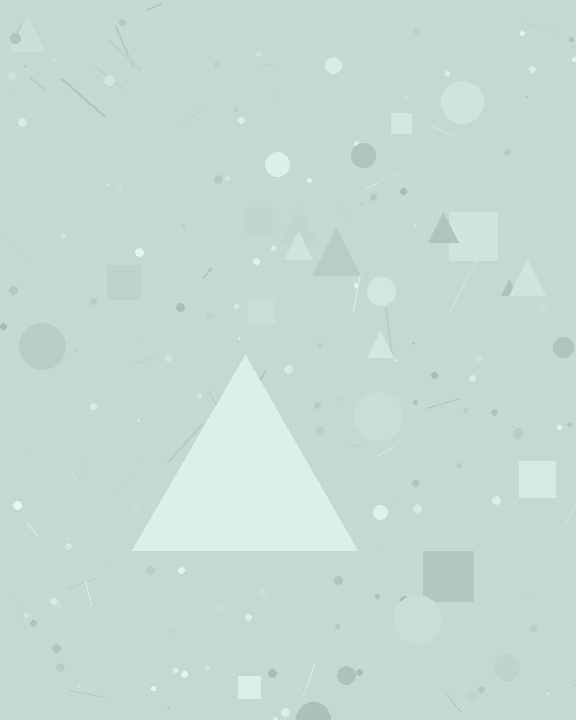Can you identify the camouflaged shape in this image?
The camouflaged shape is a triangle.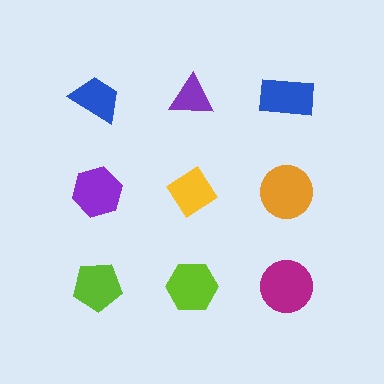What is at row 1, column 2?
A purple triangle.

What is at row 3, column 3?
A magenta circle.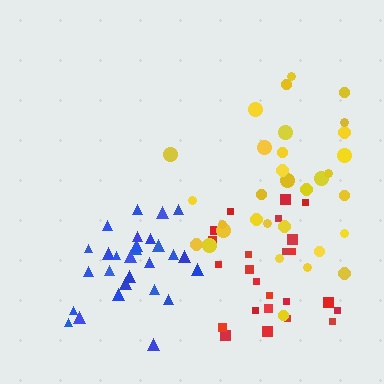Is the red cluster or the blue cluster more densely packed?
Blue.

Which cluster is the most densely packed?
Blue.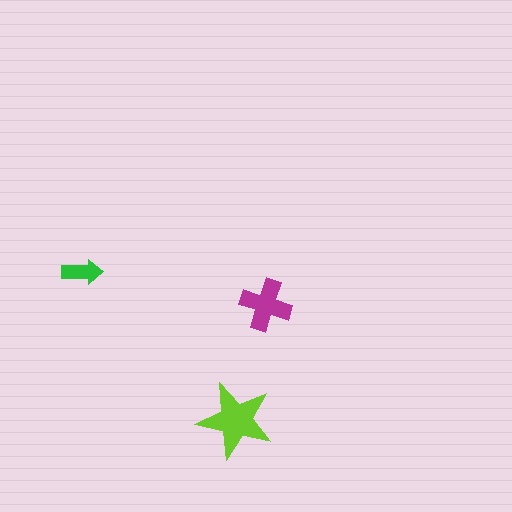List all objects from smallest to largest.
The green arrow, the magenta cross, the lime star.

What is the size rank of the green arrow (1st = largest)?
3rd.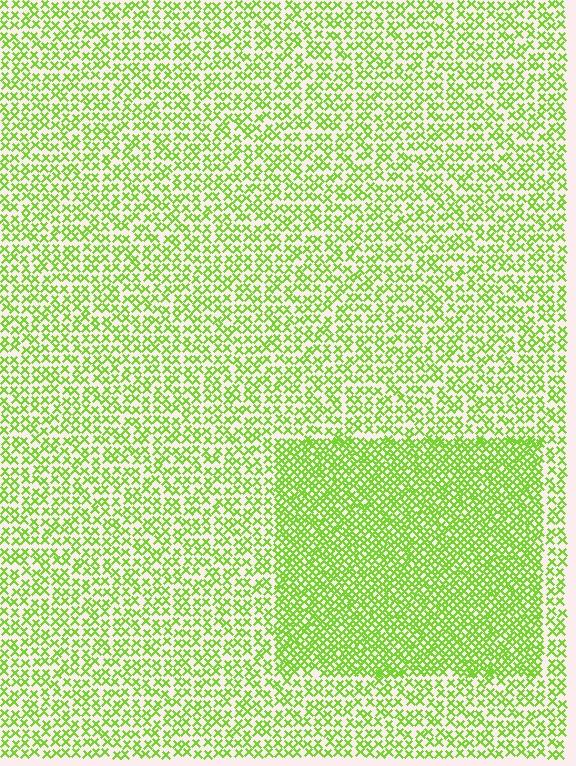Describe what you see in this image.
The image contains small lime elements arranged at two different densities. A rectangle-shaped region is visible where the elements are more densely packed than the surrounding area.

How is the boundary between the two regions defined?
The boundary is defined by a change in element density (approximately 1.9x ratio). All elements are the same color, size, and shape.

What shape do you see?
I see a rectangle.